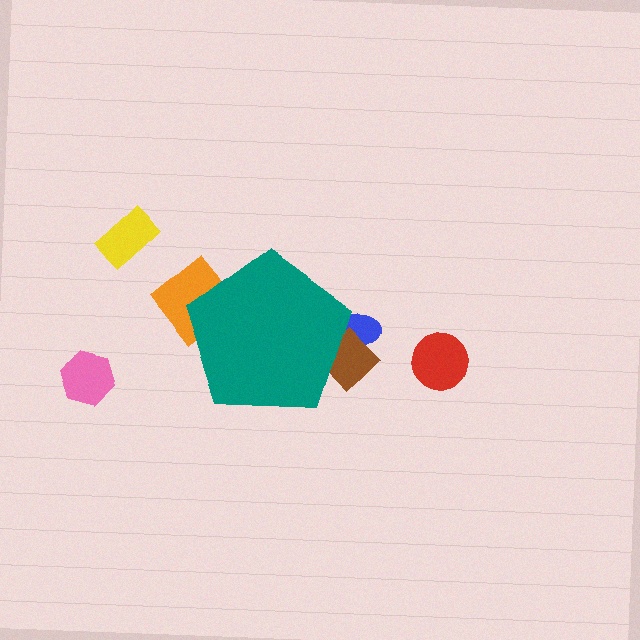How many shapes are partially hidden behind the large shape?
3 shapes are partially hidden.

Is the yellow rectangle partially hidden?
No, the yellow rectangle is fully visible.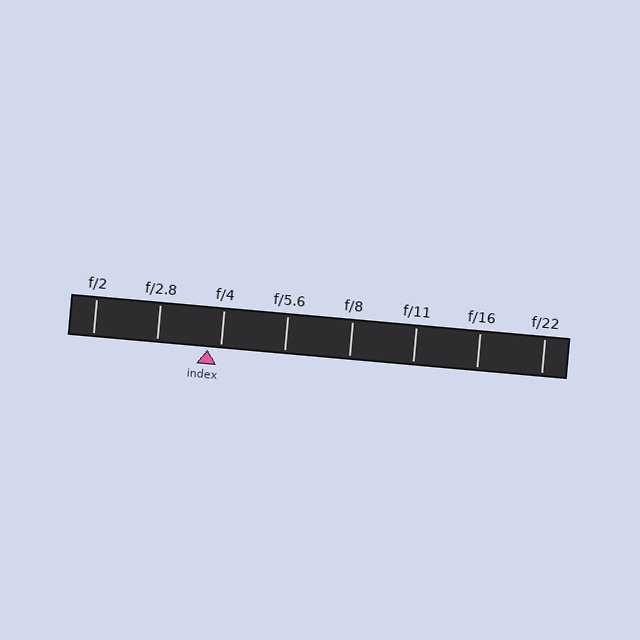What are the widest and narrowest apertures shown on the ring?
The widest aperture shown is f/2 and the narrowest is f/22.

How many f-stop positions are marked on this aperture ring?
There are 8 f-stop positions marked.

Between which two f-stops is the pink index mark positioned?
The index mark is between f/2.8 and f/4.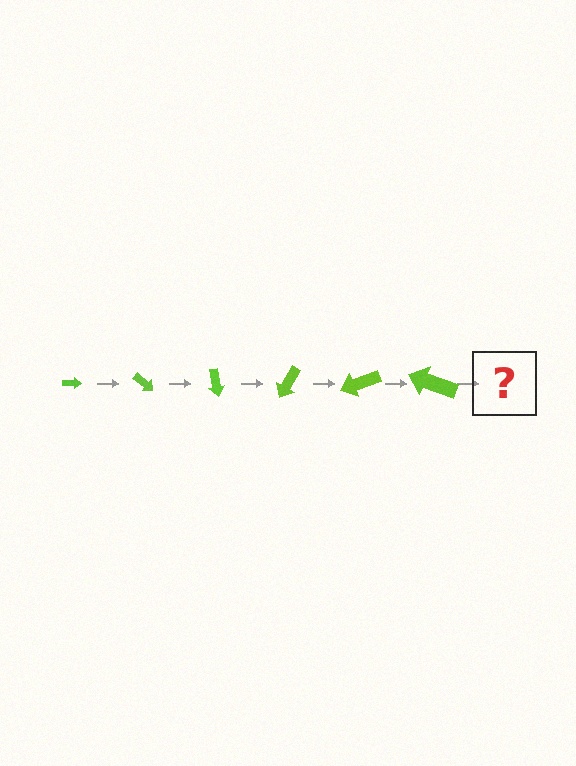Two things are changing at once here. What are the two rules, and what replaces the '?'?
The two rules are that the arrow grows larger each step and it rotates 40 degrees each step. The '?' should be an arrow, larger than the previous one and rotated 240 degrees from the start.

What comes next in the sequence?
The next element should be an arrow, larger than the previous one and rotated 240 degrees from the start.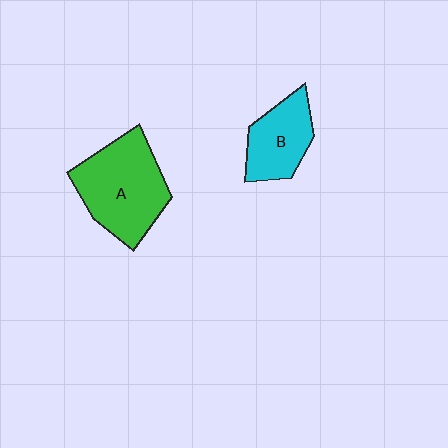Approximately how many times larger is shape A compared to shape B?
Approximately 1.6 times.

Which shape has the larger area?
Shape A (green).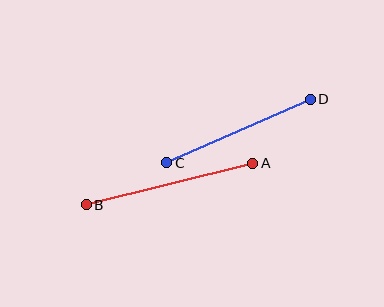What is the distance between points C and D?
The distance is approximately 157 pixels.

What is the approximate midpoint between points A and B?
The midpoint is at approximately (170, 184) pixels.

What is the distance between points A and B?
The distance is approximately 172 pixels.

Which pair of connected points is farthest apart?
Points A and B are farthest apart.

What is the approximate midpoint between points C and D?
The midpoint is at approximately (239, 131) pixels.